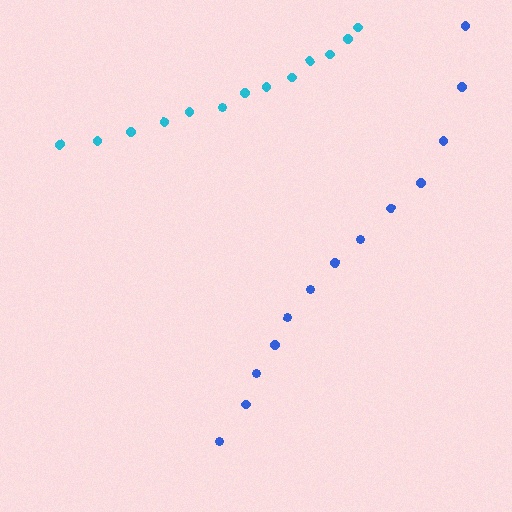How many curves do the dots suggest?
There are 2 distinct paths.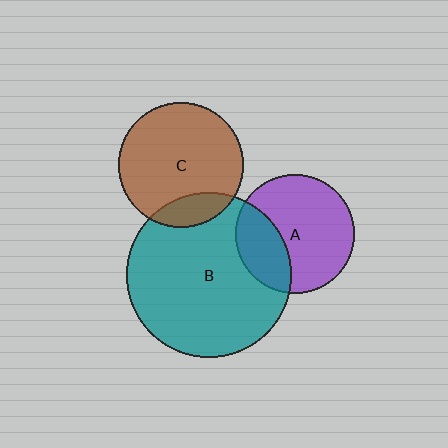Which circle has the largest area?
Circle B (teal).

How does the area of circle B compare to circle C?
Approximately 1.7 times.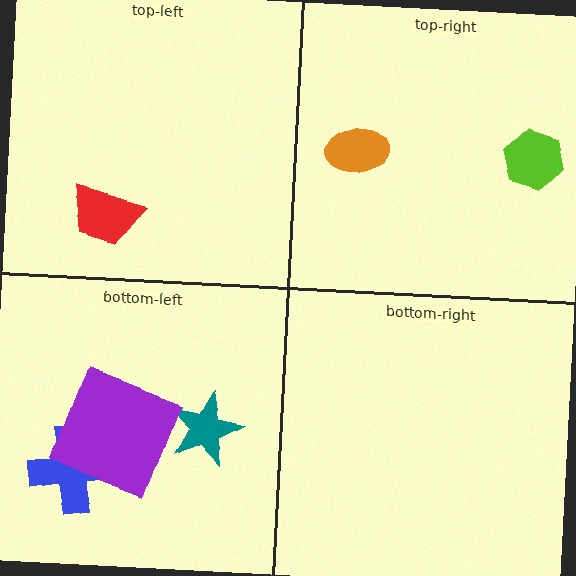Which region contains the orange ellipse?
The top-right region.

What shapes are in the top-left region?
The red trapezoid.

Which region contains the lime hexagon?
The top-right region.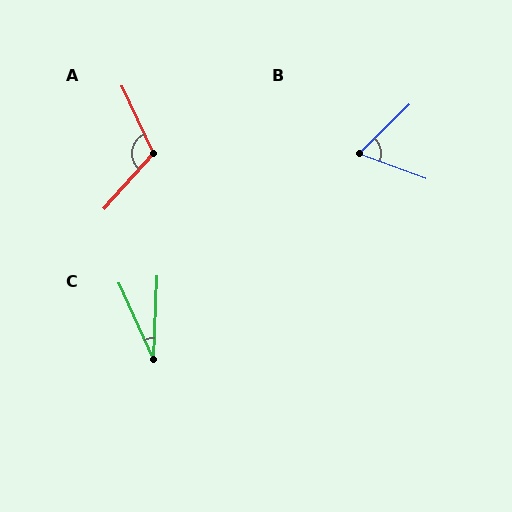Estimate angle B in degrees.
Approximately 64 degrees.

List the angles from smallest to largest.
C (26°), B (64°), A (113°).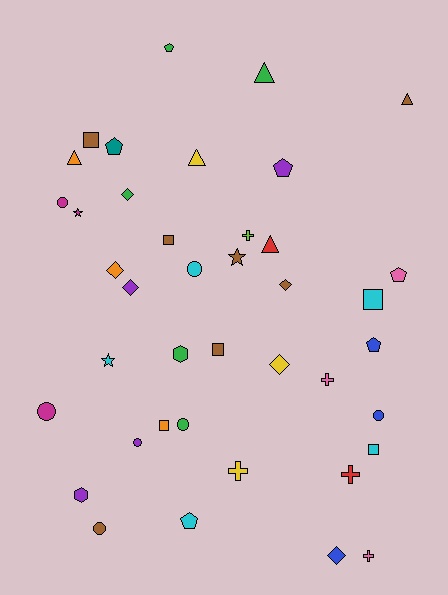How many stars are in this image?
There are 3 stars.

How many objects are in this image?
There are 40 objects.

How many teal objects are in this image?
There is 1 teal object.